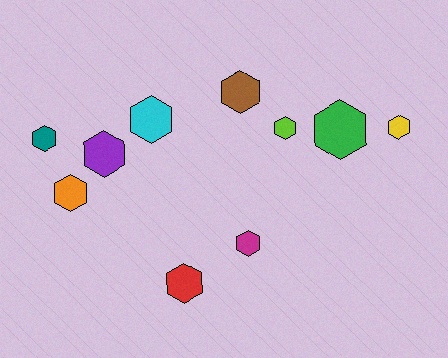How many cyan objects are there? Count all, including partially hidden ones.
There is 1 cyan object.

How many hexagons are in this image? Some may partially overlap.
There are 10 hexagons.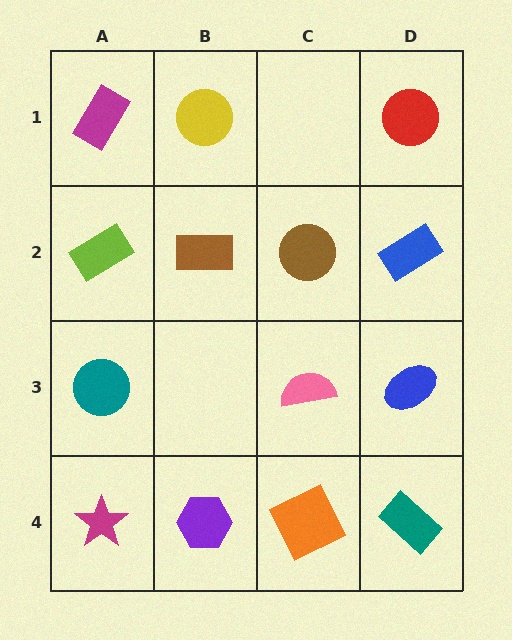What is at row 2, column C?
A brown circle.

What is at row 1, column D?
A red circle.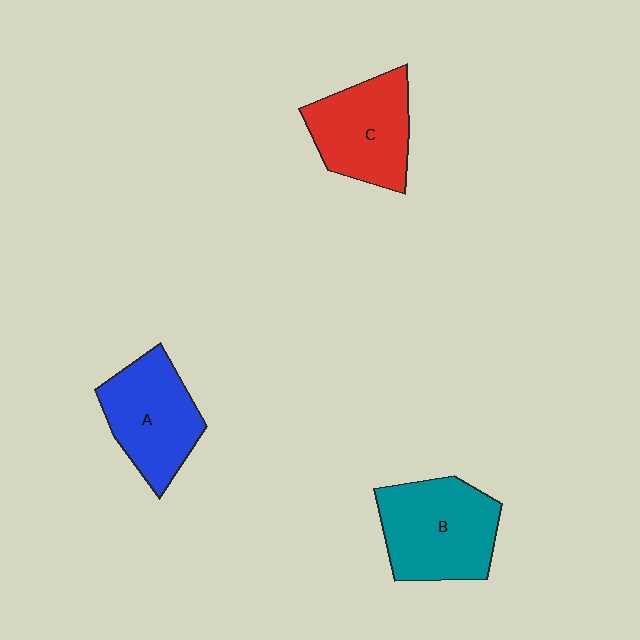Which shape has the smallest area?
Shape A (blue).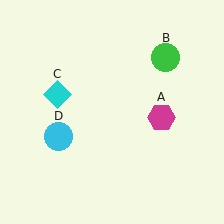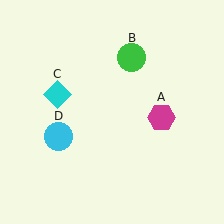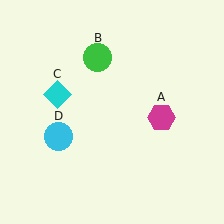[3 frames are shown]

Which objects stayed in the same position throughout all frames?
Magenta hexagon (object A) and cyan diamond (object C) and cyan circle (object D) remained stationary.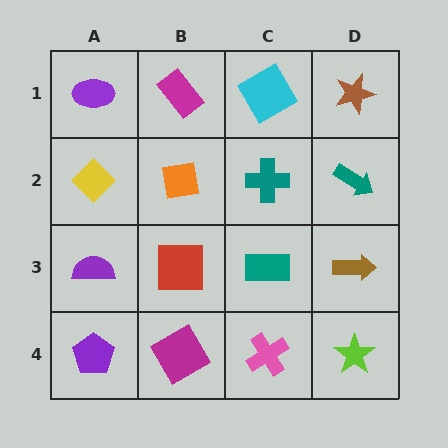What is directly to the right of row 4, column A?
A magenta square.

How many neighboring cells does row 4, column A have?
2.